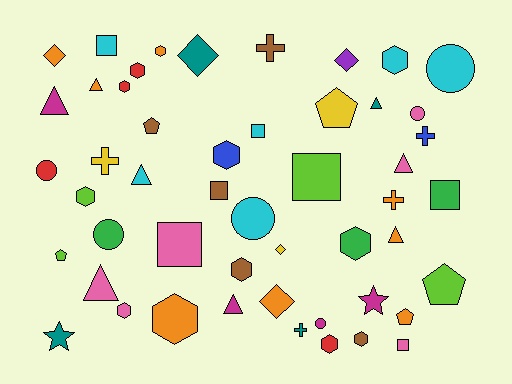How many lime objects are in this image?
There are 4 lime objects.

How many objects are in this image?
There are 50 objects.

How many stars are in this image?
There are 2 stars.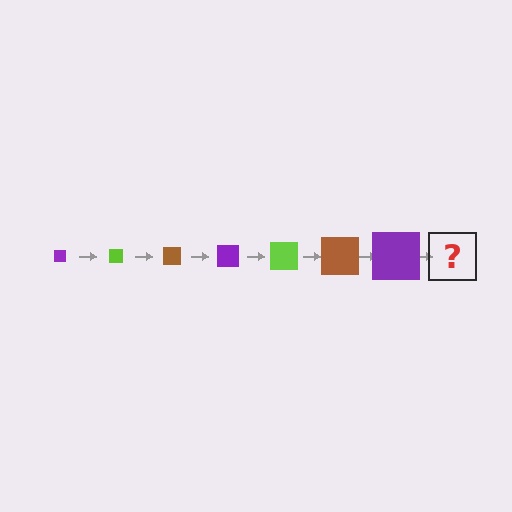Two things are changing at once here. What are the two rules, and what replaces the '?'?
The two rules are that the square grows larger each step and the color cycles through purple, lime, and brown. The '?' should be a lime square, larger than the previous one.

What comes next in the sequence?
The next element should be a lime square, larger than the previous one.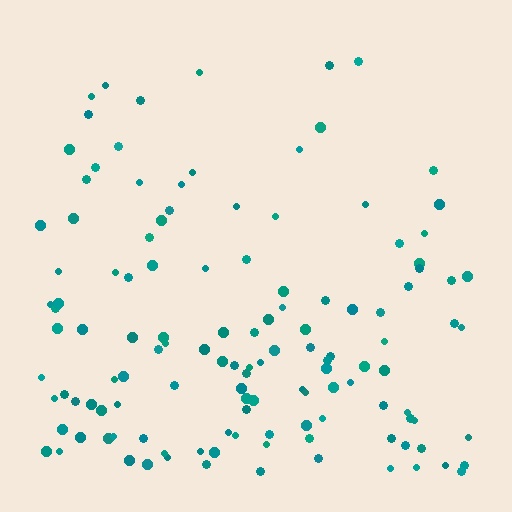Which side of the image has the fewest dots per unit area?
The top.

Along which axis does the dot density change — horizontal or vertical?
Vertical.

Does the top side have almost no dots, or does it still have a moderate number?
Still a moderate number, just noticeably fewer than the bottom.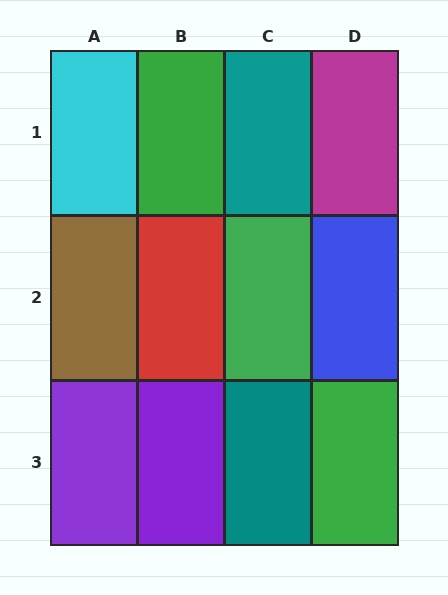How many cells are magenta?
1 cell is magenta.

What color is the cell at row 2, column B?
Red.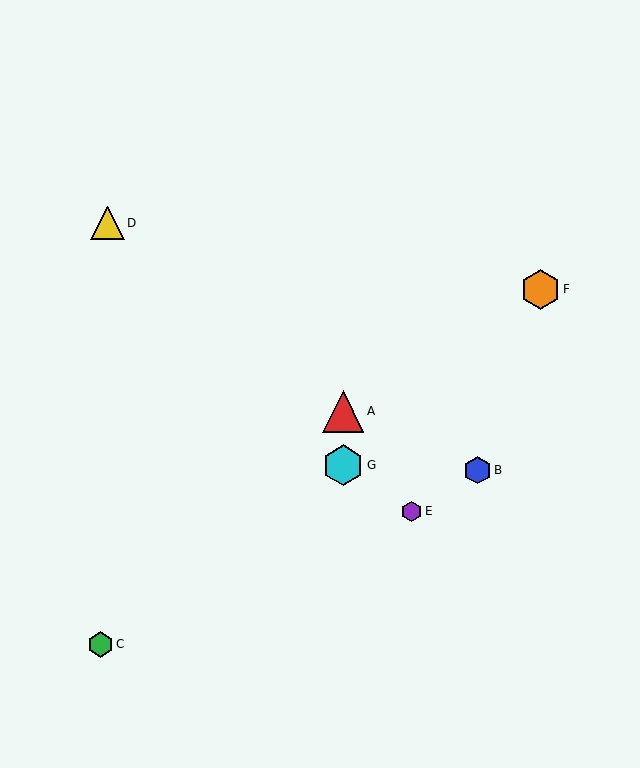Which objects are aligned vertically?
Objects A, G are aligned vertically.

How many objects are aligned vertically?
2 objects (A, G) are aligned vertically.